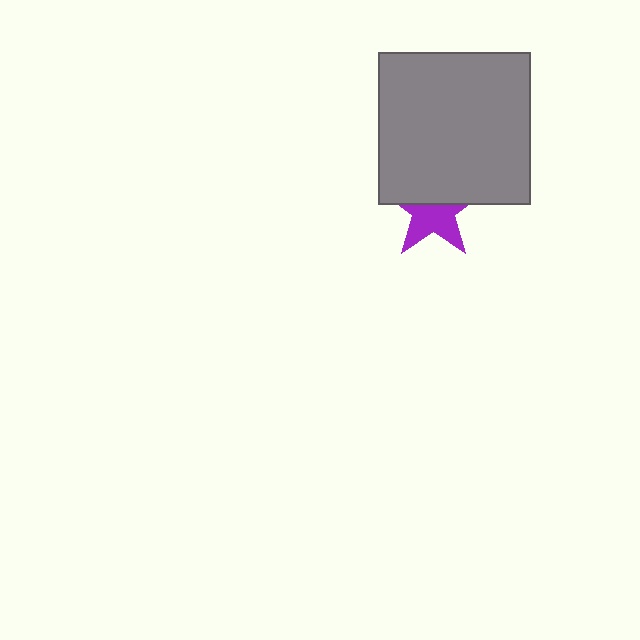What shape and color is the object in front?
The object in front is a gray square.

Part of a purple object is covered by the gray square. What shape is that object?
It is a star.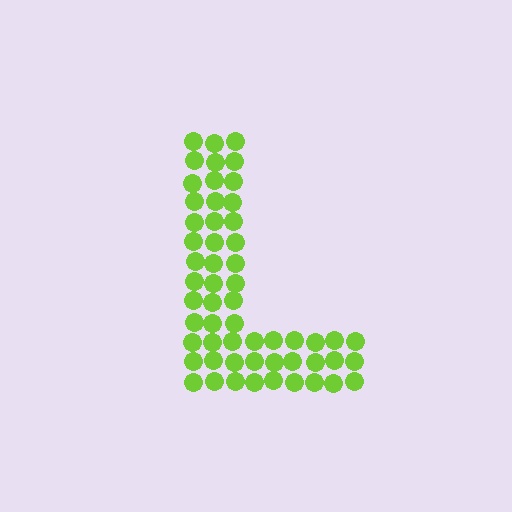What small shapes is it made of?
It is made of small circles.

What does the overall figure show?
The overall figure shows the letter L.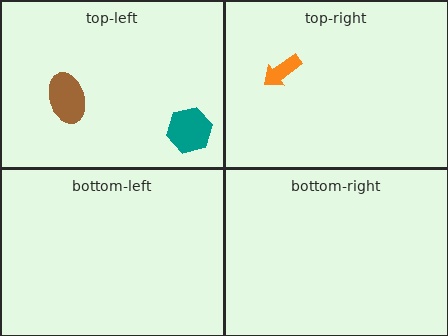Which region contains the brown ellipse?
The top-left region.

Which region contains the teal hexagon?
The top-left region.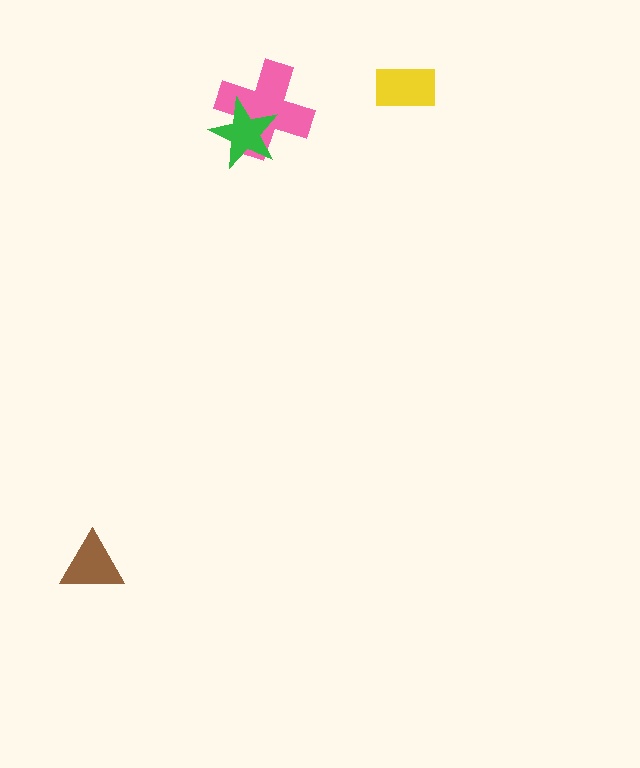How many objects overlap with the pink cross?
1 object overlaps with the pink cross.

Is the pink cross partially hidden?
Yes, it is partially covered by another shape.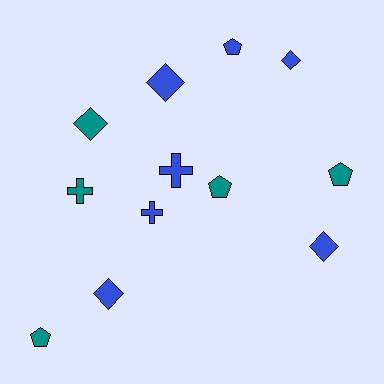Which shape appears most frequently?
Diamond, with 5 objects.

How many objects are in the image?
There are 12 objects.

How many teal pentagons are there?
There are 3 teal pentagons.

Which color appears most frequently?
Blue, with 7 objects.